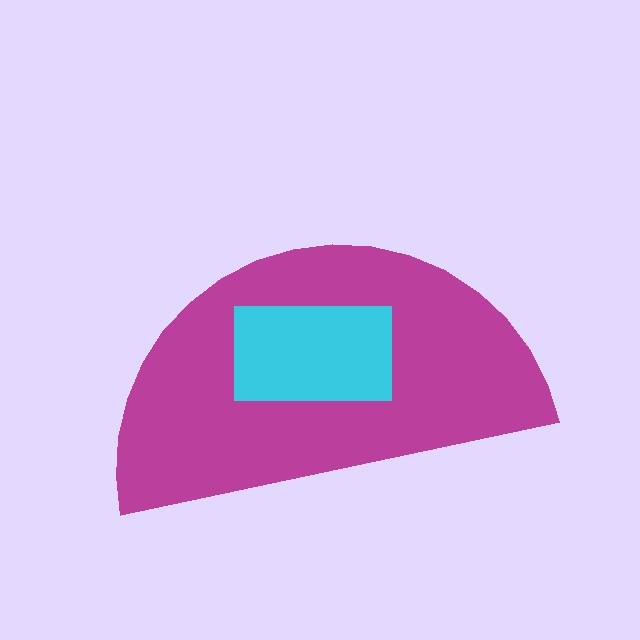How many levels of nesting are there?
2.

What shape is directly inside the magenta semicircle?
The cyan rectangle.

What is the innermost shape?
The cyan rectangle.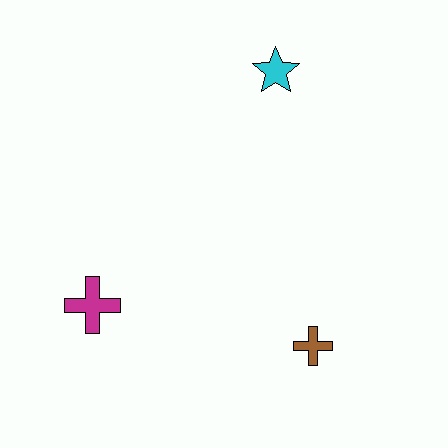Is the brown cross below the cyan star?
Yes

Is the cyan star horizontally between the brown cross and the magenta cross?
Yes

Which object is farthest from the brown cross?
The cyan star is farthest from the brown cross.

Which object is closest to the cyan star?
The brown cross is closest to the cyan star.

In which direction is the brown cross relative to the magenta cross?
The brown cross is to the right of the magenta cross.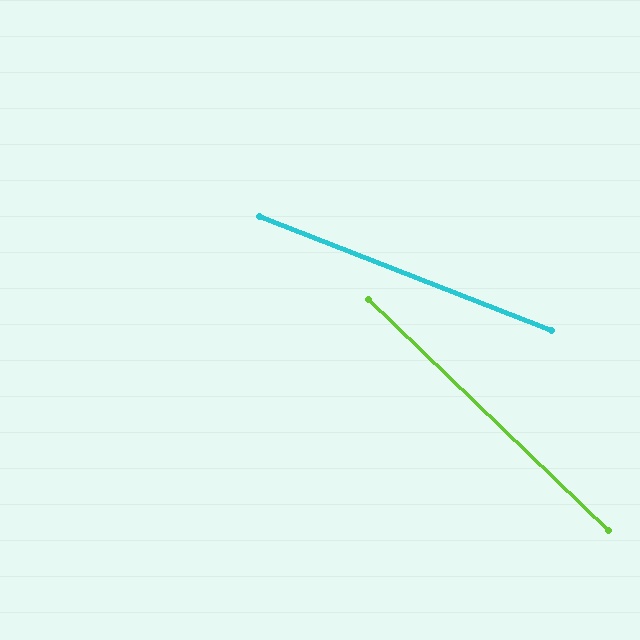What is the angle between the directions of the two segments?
Approximately 23 degrees.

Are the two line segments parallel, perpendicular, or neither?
Neither parallel nor perpendicular — they differ by about 23°.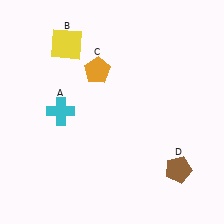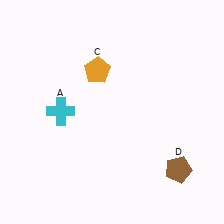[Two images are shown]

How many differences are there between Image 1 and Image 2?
There is 1 difference between the two images.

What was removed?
The yellow square (B) was removed in Image 2.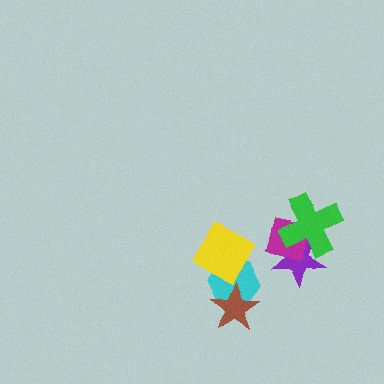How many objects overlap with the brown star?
1 object overlaps with the brown star.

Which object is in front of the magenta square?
The green cross is in front of the magenta square.